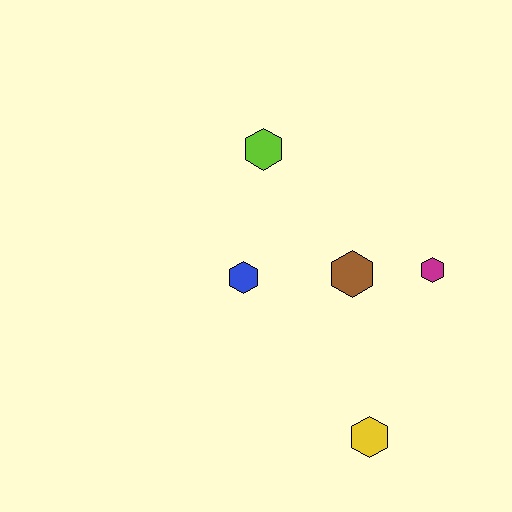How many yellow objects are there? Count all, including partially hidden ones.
There is 1 yellow object.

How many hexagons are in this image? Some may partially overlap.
There are 5 hexagons.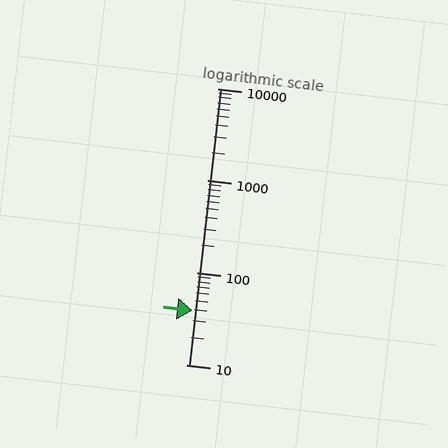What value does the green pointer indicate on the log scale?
The pointer indicates approximately 39.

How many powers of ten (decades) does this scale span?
The scale spans 3 decades, from 10 to 10000.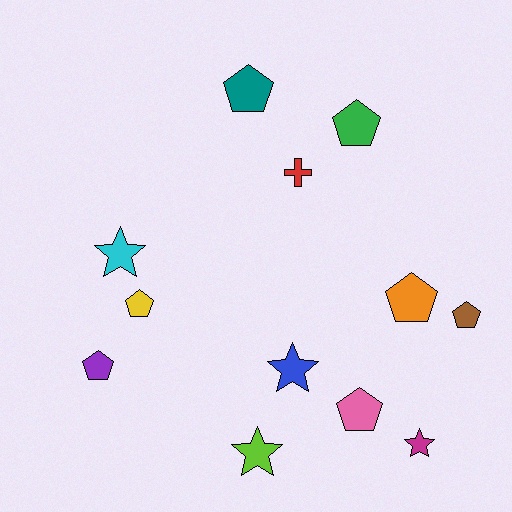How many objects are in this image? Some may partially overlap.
There are 12 objects.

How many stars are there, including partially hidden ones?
There are 4 stars.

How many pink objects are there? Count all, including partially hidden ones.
There is 1 pink object.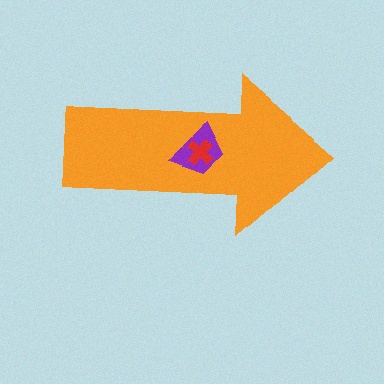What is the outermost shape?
The orange arrow.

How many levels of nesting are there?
3.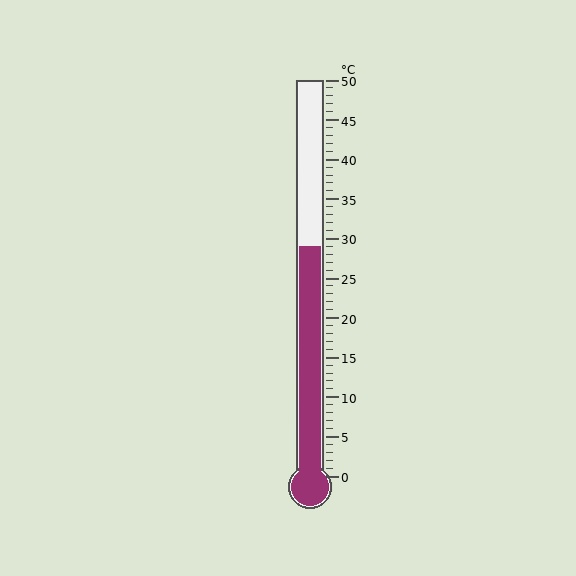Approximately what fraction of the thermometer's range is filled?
The thermometer is filled to approximately 60% of its range.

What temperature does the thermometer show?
The thermometer shows approximately 29°C.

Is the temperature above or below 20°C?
The temperature is above 20°C.